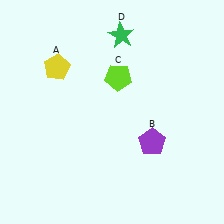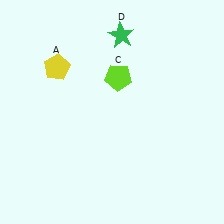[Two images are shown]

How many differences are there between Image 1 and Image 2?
There is 1 difference between the two images.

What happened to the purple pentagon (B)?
The purple pentagon (B) was removed in Image 2. It was in the bottom-right area of Image 1.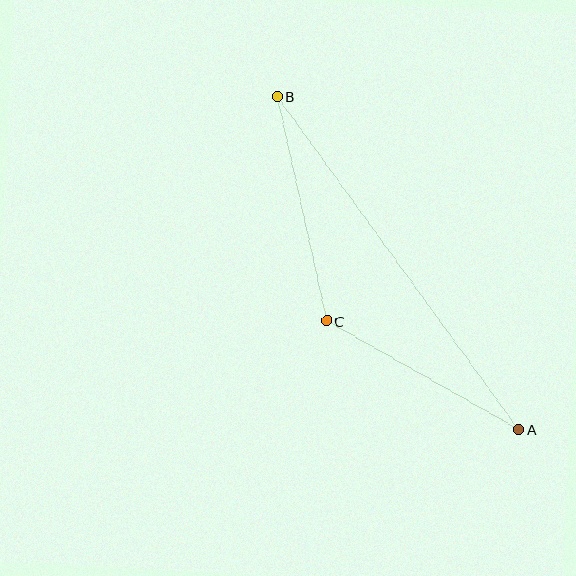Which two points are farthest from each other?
Points A and B are farthest from each other.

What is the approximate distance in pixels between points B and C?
The distance between B and C is approximately 230 pixels.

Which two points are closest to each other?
Points A and C are closest to each other.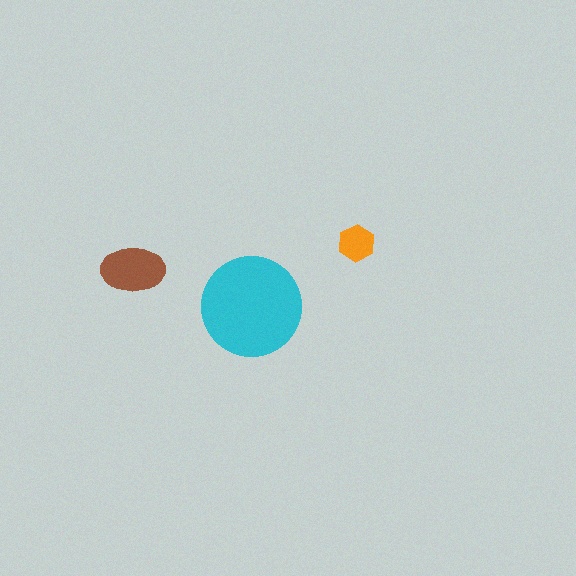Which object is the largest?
The cyan circle.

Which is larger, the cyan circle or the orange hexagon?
The cyan circle.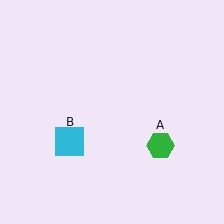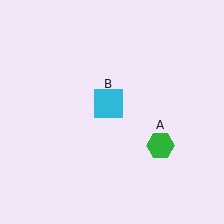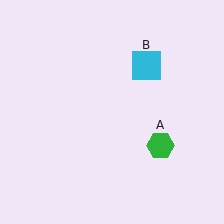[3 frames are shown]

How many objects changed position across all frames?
1 object changed position: cyan square (object B).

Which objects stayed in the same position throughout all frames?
Green hexagon (object A) remained stationary.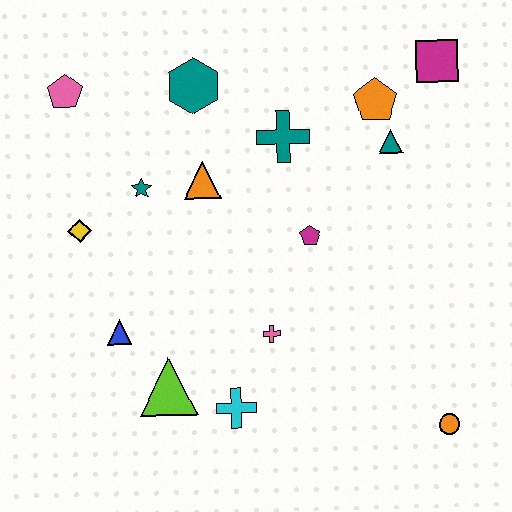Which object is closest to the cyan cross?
The lime triangle is closest to the cyan cross.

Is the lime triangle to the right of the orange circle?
No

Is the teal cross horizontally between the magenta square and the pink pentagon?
Yes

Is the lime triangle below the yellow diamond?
Yes